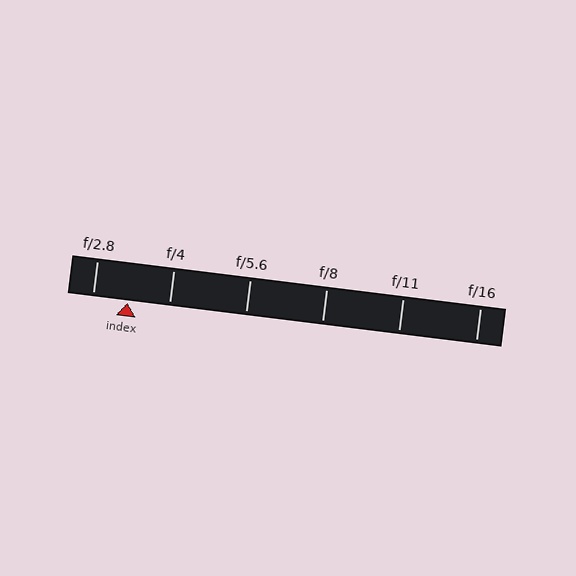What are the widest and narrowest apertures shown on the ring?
The widest aperture shown is f/2.8 and the narrowest is f/16.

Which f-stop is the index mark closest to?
The index mark is closest to f/2.8.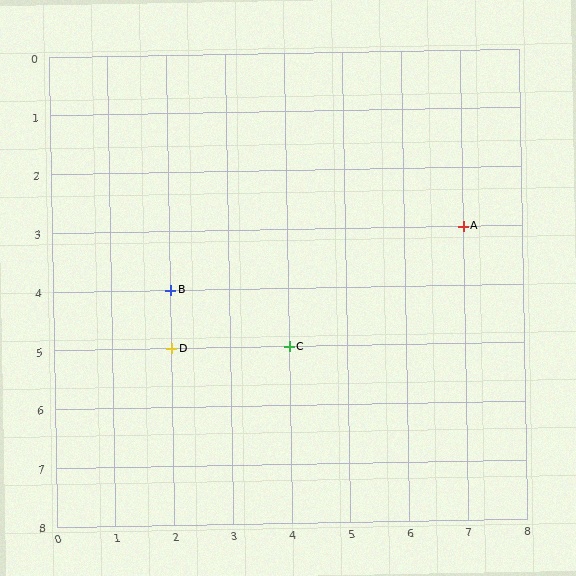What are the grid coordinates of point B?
Point B is at grid coordinates (2, 4).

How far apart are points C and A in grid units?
Points C and A are 3 columns and 2 rows apart (about 3.6 grid units diagonally).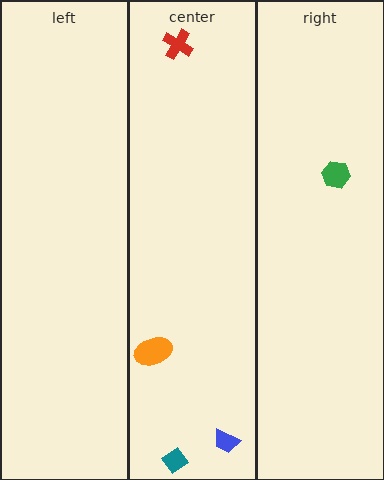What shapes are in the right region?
The green hexagon.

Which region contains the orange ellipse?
The center region.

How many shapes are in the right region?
1.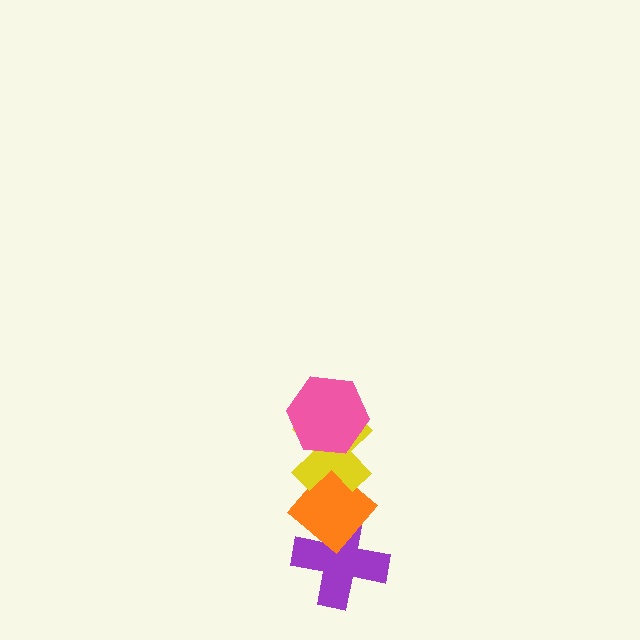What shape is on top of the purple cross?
The orange diamond is on top of the purple cross.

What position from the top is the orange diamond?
The orange diamond is 3rd from the top.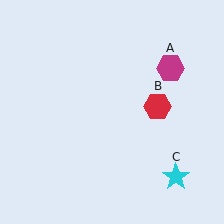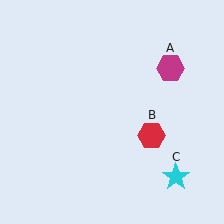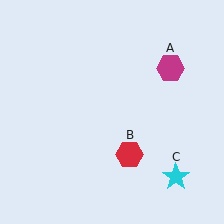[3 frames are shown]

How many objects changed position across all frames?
1 object changed position: red hexagon (object B).